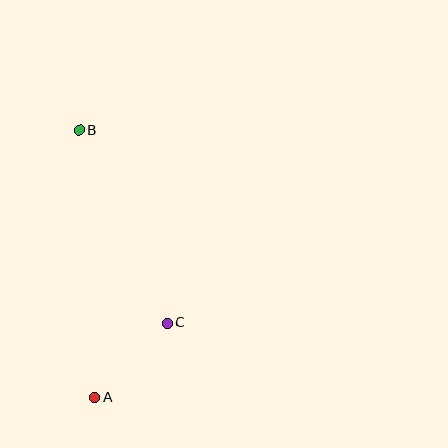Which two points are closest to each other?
Points A and C are closest to each other.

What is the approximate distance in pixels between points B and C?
The distance between B and C is approximately 212 pixels.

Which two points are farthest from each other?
Points A and B are farthest from each other.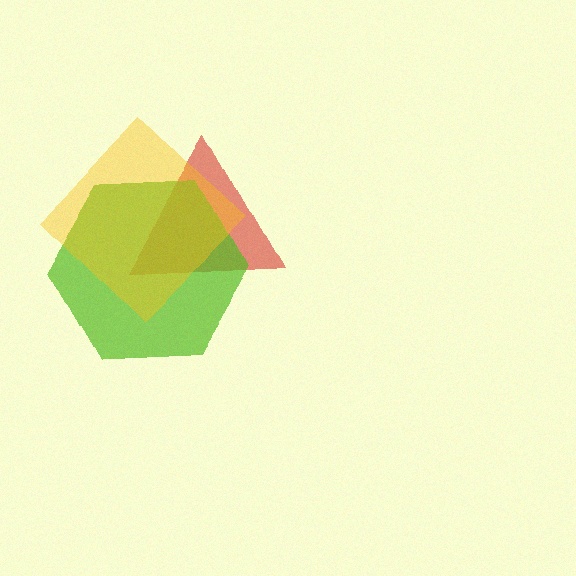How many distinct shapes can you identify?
There are 3 distinct shapes: a red triangle, a lime hexagon, a yellow diamond.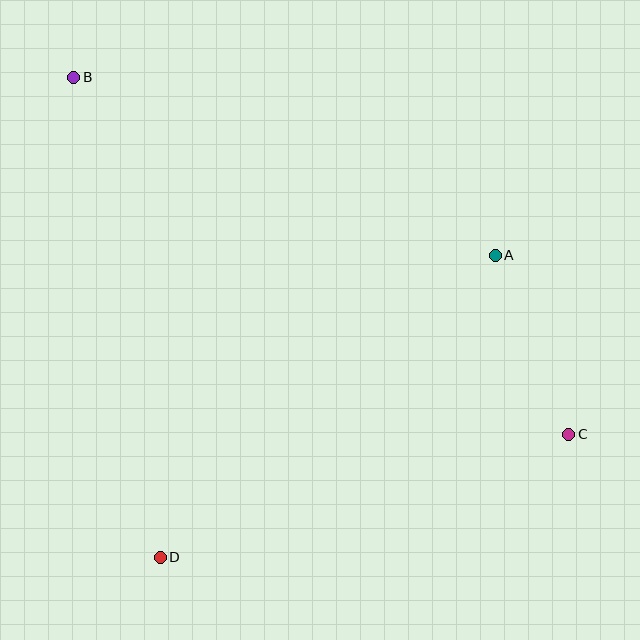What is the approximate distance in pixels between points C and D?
The distance between C and D is approximately 427 pixels.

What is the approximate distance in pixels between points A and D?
The distance between A and D is approximately 451 pixels.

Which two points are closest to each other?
Points A and C are closest to each other.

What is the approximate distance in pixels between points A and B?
The distance between A and B is approximately 458 pixels.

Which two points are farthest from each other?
Points B and C are farthest from each other.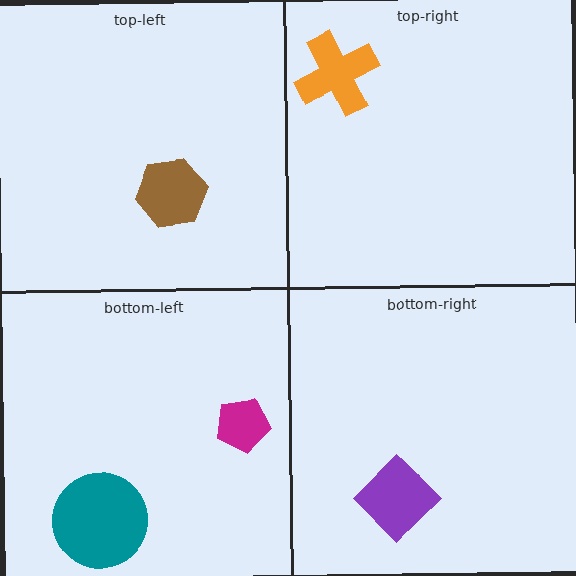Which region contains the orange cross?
The top-right region.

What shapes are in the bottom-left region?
The teal circle, the magenta pentagon.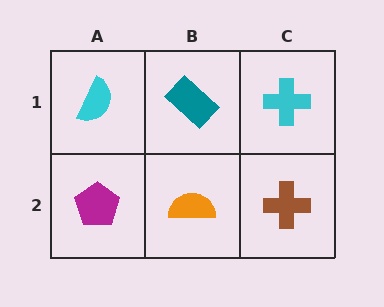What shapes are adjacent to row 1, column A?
A magenta pentagon (row 2, column A), a teal rectangle (row 1, column B).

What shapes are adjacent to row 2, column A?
A cyan semicircle (row 1, column A), an orange semicircle (row 2, column B).